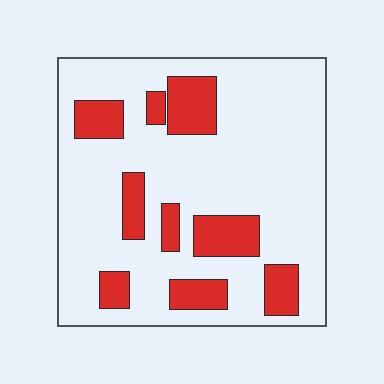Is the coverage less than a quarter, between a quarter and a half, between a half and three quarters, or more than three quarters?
Less than a quarter.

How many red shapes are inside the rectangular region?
9.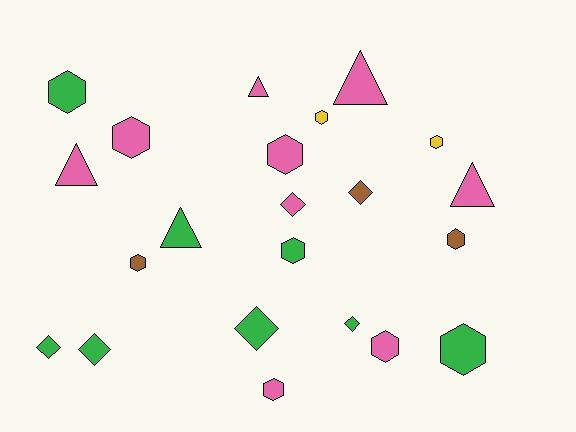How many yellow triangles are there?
There are no yellow triangles.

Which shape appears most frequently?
Hexagon, with 11 objects.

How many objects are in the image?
There are 22 objects.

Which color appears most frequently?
Pink, with 9 objects.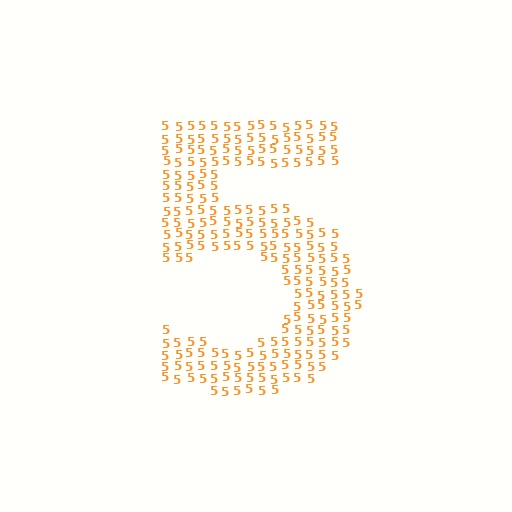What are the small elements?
The small elements are digit 5's.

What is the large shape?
The large shape is the digit 5.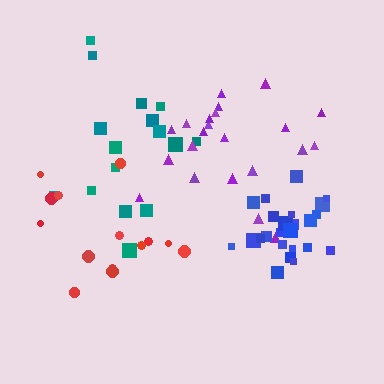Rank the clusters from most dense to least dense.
blue, purple, red, teal.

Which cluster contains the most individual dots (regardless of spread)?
Blue (24).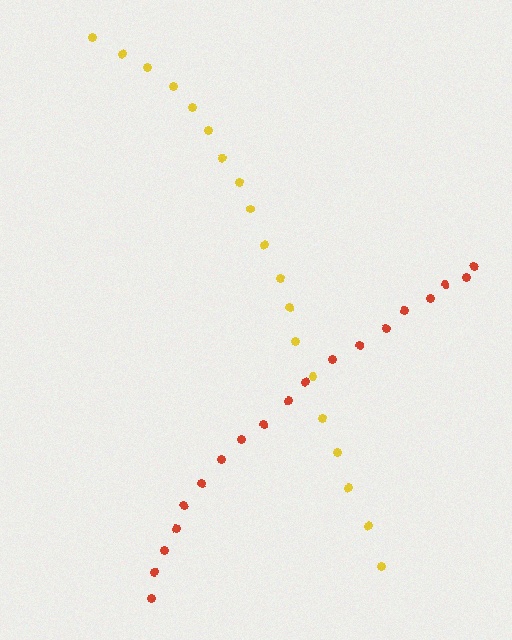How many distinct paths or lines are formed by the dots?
There are 2 distinct paths.